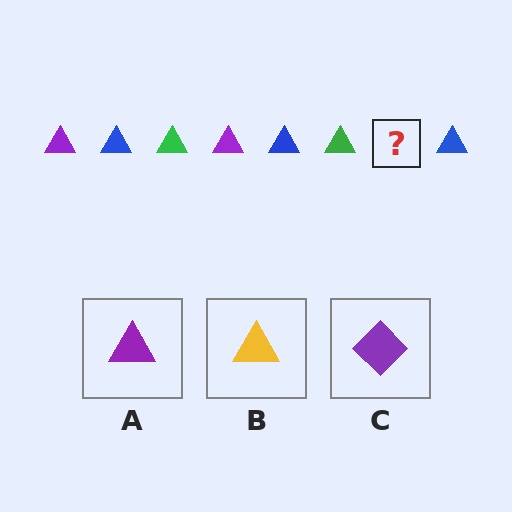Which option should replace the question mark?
Option A.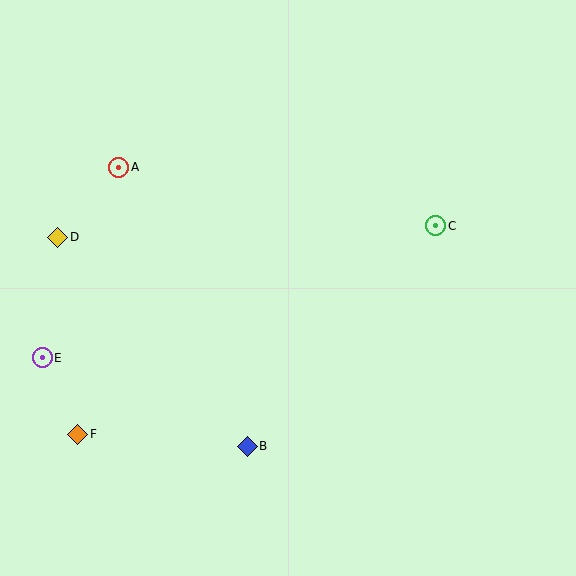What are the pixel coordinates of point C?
Point C is at (436, 226).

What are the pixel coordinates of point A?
Point A is at (119, 167).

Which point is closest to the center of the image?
Point C at (436, 226) is closest to the center.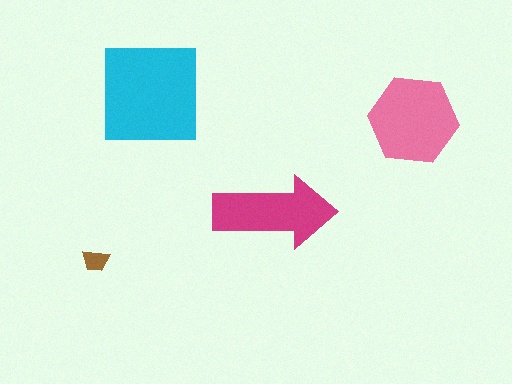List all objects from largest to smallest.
The cyan square, the pink hexagon, the magenta arrow, the brown trapezoid.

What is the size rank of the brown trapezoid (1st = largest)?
4th.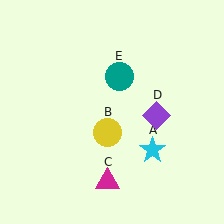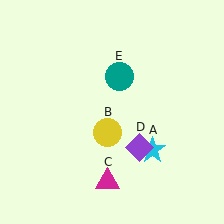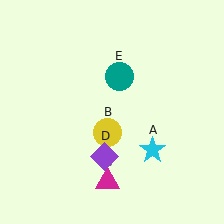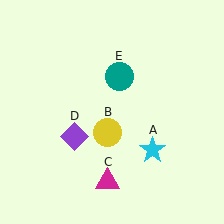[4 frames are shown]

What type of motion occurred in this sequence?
The purple diamond (object D) rotated clockwise around the center of the scene.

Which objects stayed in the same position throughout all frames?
Cyan star (object A) and yellow circle (object B) and magenta triangle (object C) and teal circle (object E) remained stationary.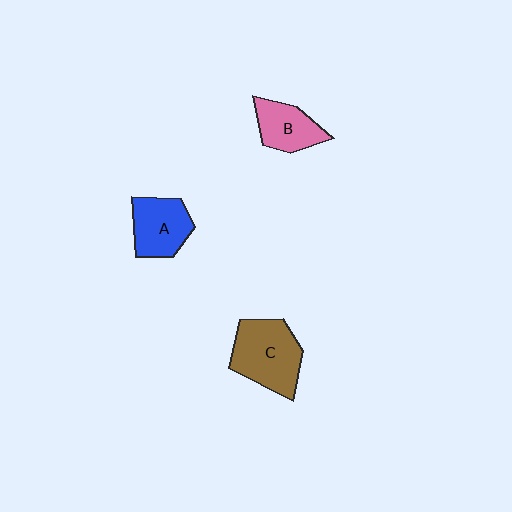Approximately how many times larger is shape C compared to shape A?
Approximately 1.4 times.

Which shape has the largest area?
Shape C (brown).